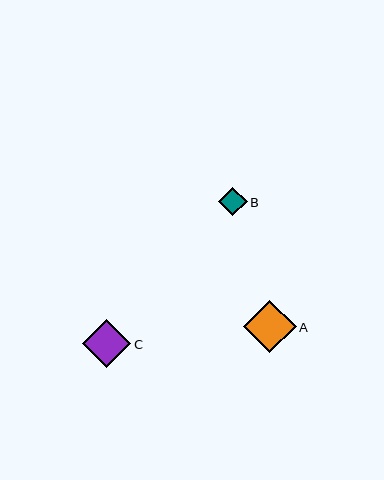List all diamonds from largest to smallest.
From largest to smallest: A, C, B.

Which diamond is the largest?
Diamond A is the largest with a size of approximately 52 pixels.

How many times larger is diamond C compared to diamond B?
Diamond C is approximately 1.7 times the size of diamond B.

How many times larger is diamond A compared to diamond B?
Diamond A is approximately 1.8 times the size of diamond B.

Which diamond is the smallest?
Diamond B is the smallest with a size of approximately 29 pixels.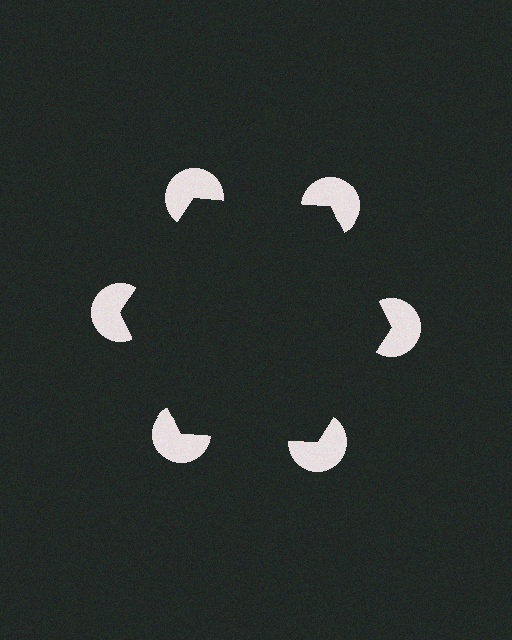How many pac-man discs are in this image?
There are 6 — one at each vertex of the illusory hexagon.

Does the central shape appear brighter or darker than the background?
It typically appears slightly darker than the background, even though no actual brightness change is drawn.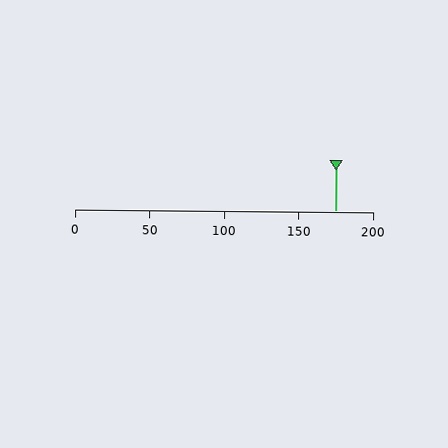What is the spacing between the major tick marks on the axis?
The major ticks are spaced 50 apart.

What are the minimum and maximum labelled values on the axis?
The axis runs from 0 to 200.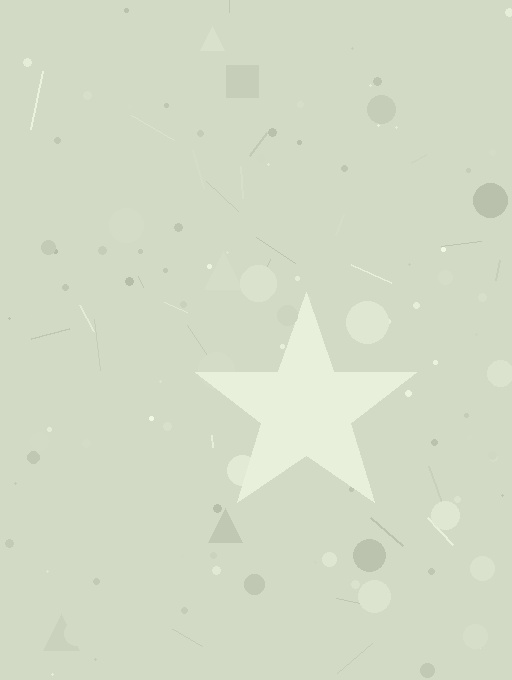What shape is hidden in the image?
A star is hidden in the image.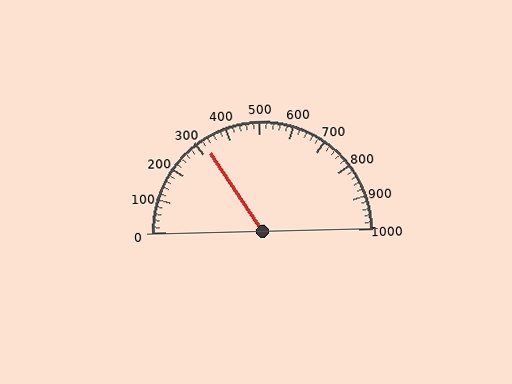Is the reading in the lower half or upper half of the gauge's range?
The reading is in the lower half of the range (0 to 1000).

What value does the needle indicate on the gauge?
The needle indicates approximately 320.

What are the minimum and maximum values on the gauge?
The gauge ranges from 0 to 1000.